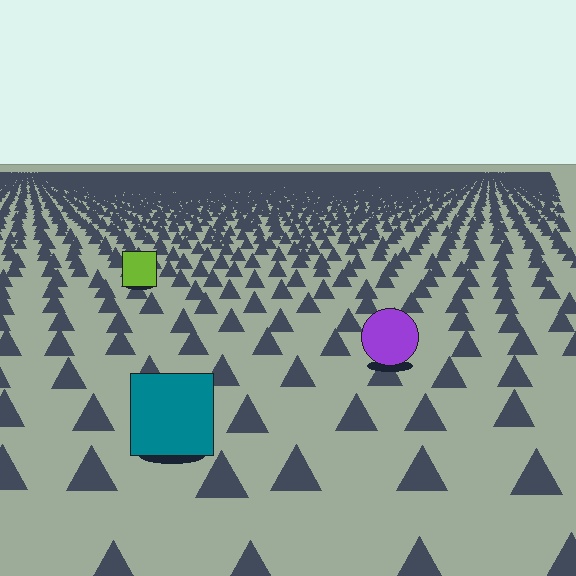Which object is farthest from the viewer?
The lime square is farthest from the viewer. It appears smaller and the ground texture around it is denser.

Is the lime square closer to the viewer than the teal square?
No. The teal square is closer — you can tell from the texture gradient: the ground texture is coarser near it.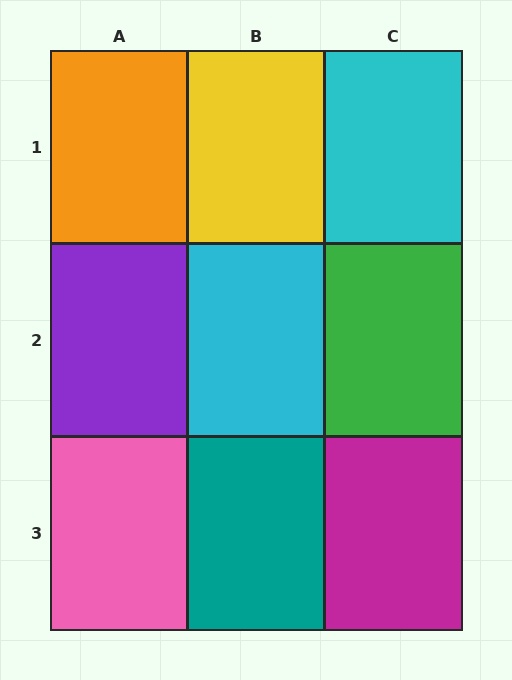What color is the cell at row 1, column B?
Yellow.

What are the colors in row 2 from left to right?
Purple, cyan, green.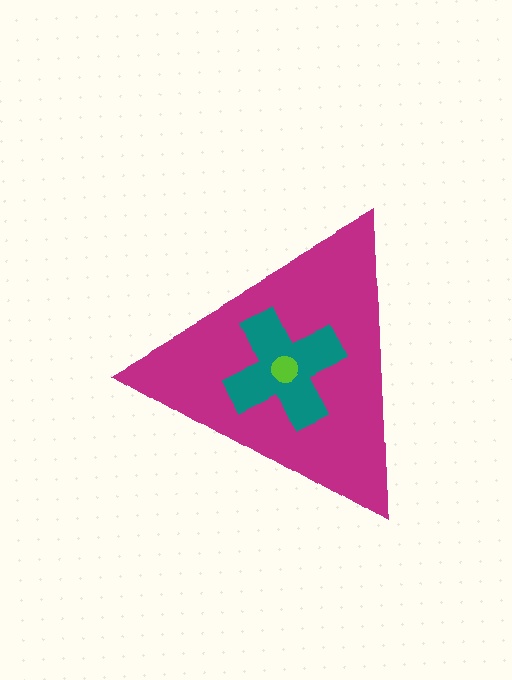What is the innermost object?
The lime circle.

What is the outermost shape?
The magenta triangle.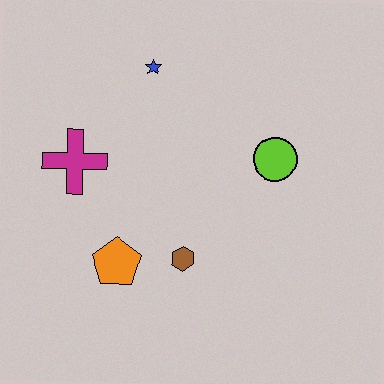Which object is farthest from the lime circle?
The magenta cross is farthest from the lime circle.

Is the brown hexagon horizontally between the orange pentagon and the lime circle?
Yes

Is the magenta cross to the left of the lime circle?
Yes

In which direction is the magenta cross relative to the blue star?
The magenta cross is below the blue star.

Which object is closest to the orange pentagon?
The brown hexagon is closest to the orange pentagon.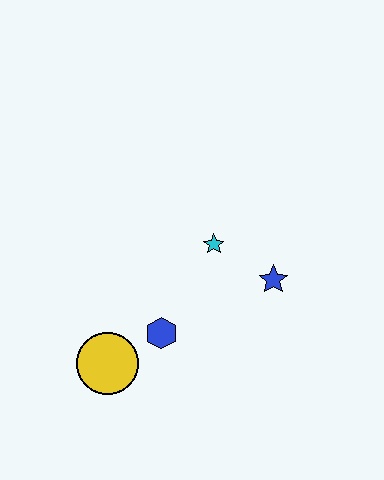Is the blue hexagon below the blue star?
Yes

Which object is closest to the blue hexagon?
The yellow circle is closest to the blue hexagon.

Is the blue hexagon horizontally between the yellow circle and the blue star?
Yes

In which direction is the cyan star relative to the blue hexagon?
The cyan star is above the blue hexagon.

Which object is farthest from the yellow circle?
The blue star is farthest from the yellow circle.